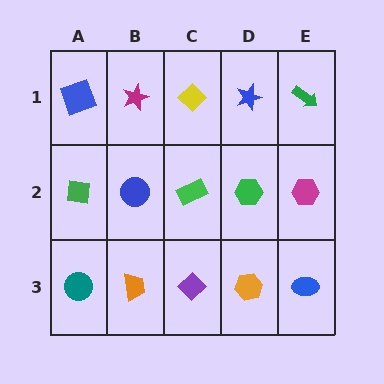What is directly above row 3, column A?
A green square.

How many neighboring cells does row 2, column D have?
4.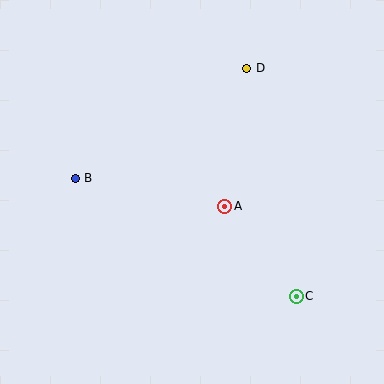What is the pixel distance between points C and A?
The distance between C and A is 115 pixels.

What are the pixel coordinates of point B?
Point B is at (75, 178).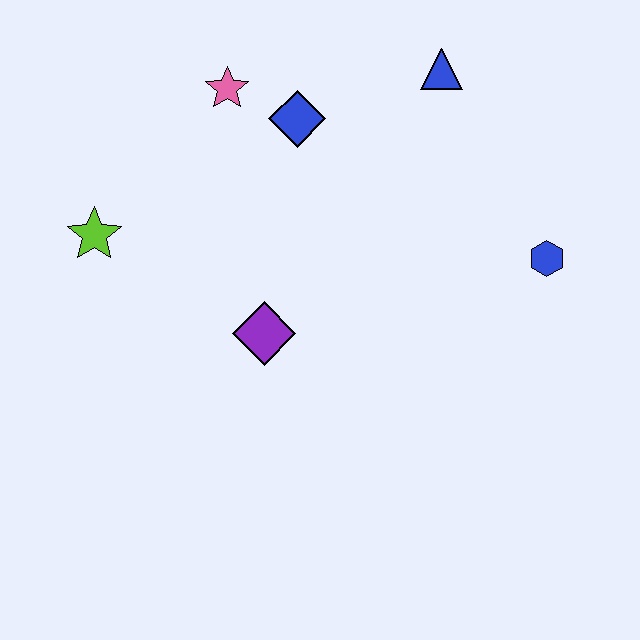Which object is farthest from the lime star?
The blue hexagon is farthest from the lime star.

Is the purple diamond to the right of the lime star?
Yes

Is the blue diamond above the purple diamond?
Yes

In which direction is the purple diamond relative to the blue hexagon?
The purple diamond is to the left of the blue hexagon.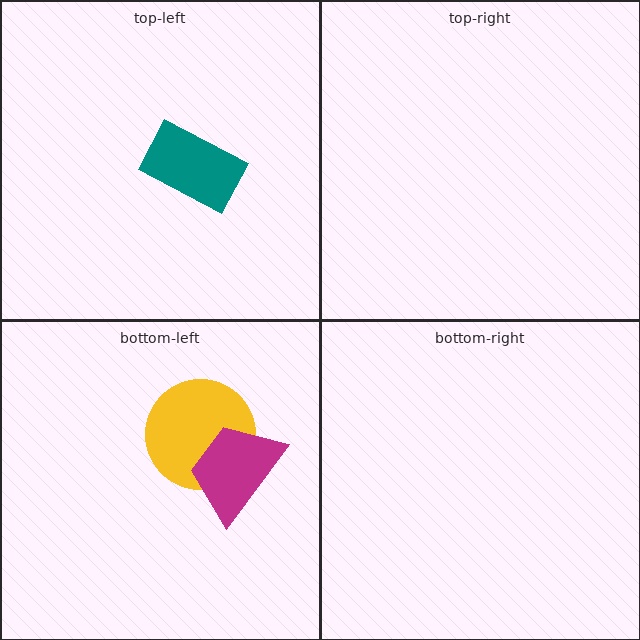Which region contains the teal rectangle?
The top-left region.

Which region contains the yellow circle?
The bottom-left region.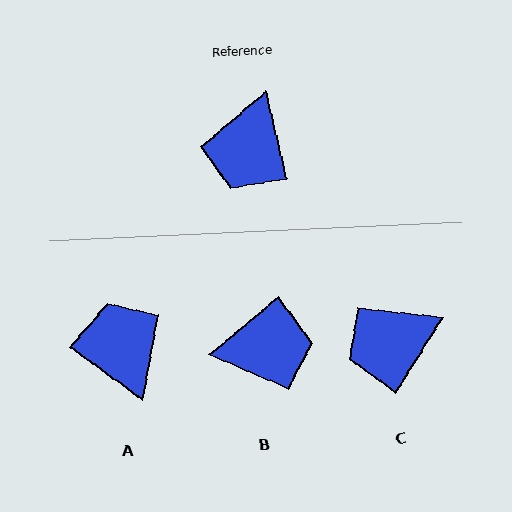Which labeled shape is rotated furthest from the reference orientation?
A, about 139 degrees away.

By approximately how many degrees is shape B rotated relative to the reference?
Approximately 117 degrees counter-clockwise.